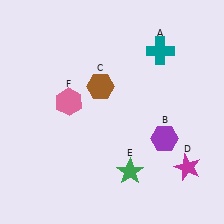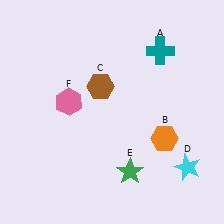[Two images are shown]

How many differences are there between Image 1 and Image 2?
There are 2 differences between the two images.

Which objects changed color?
B changed from purple to orange. D changed from magenta to cyan.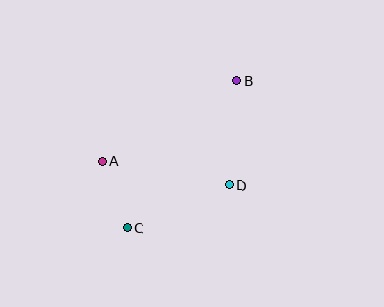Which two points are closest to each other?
Points A and C are closest to each other.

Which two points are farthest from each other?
Points B and C are farthest from each other.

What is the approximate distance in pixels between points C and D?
The distance between C and D is approximately 110 pixels.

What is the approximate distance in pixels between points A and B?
The distance between A and B is approximately 157 pixels.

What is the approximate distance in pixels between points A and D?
The distance between A and D is approximately 129 pixels.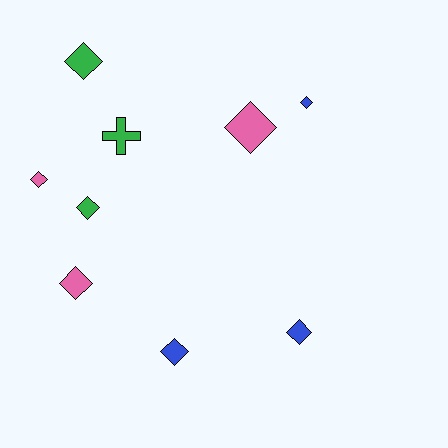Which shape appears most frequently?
Diamond, with 8 objects.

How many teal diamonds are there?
There are no teal diamonds.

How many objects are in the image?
There are 9 objects.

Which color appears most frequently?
Green, with 3 objects.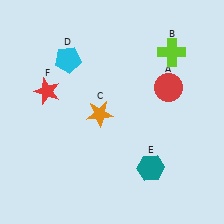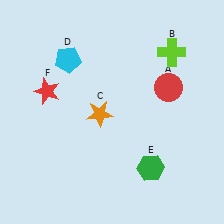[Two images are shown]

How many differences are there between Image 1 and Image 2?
There is 1 difference between the two images.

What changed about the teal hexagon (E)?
In Image 1, E is teal. In Image 2, it changed to green.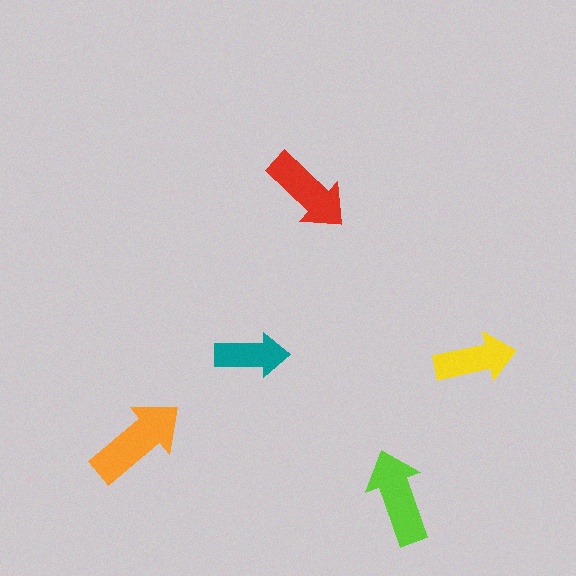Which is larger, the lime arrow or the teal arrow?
The lime one.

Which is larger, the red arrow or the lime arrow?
The lime one.